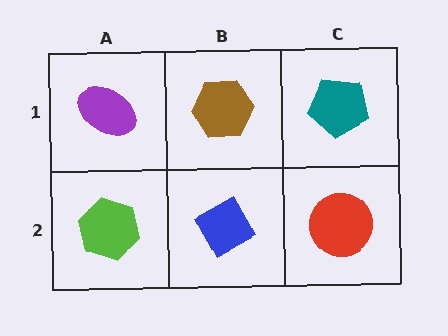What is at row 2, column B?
A blue diamond.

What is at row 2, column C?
A red circle.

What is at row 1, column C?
A teal pentagon.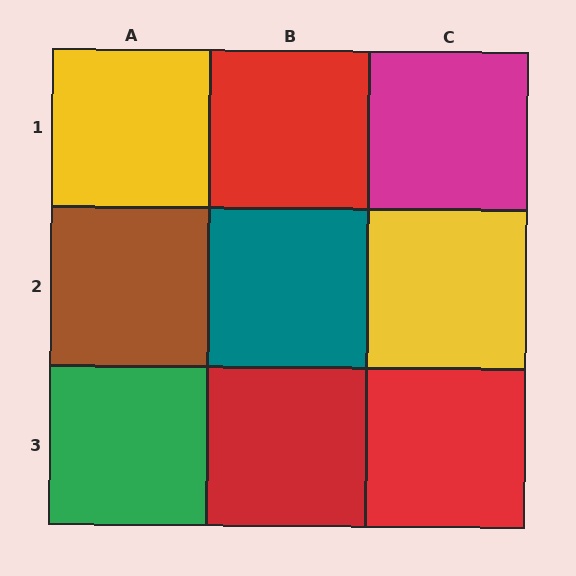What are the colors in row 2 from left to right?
Brown, teal, yellow.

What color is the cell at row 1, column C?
Magenta.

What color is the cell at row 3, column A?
Green.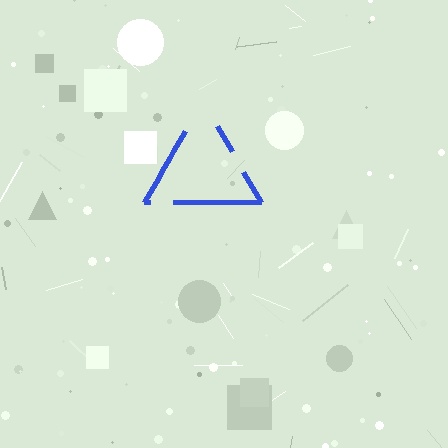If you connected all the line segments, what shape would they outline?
They would outline a triangle.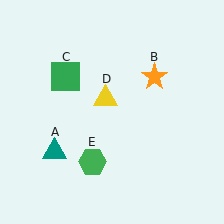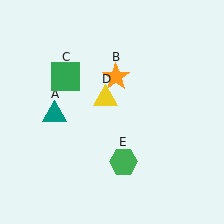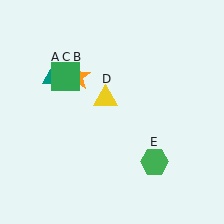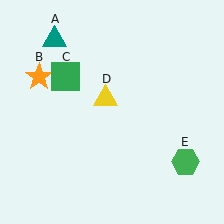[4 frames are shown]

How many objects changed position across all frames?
3 objects changed position: teal triangle (object A), orange star (object B), green hexagon (object E).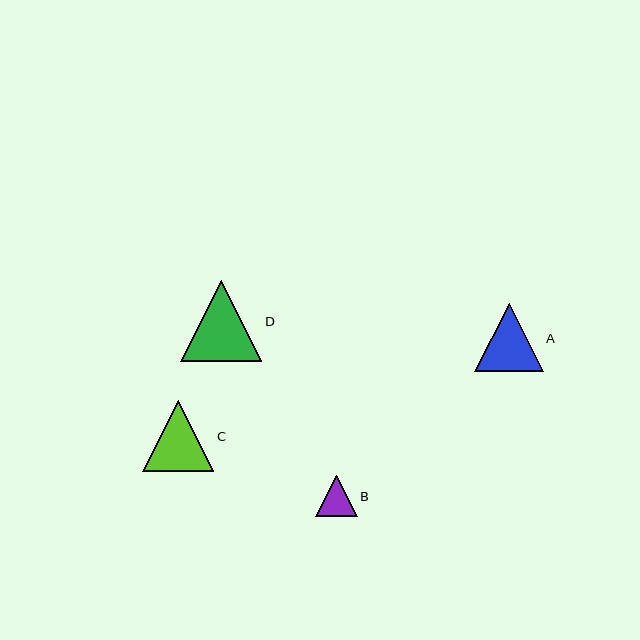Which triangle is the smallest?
Triangle B is the smallest with a size of approximately 42 pixels.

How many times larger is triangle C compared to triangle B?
Triangle C is approximately 1.7 times the size of triangle B.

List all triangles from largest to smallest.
From largest to smallest: D, C, A, B.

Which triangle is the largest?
Triangle D is the largest with a size of approximately 82 pixels.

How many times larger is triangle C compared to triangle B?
Triangle C is approximately 1.7 times the size of triangle B.